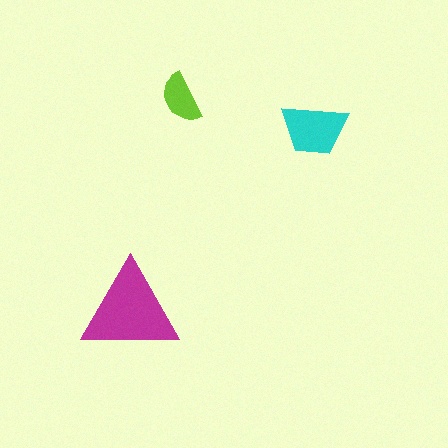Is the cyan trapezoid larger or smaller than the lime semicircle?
Larger.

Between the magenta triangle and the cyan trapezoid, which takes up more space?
The magenta triangle.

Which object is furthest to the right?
The cyan trapezoid is rightmost.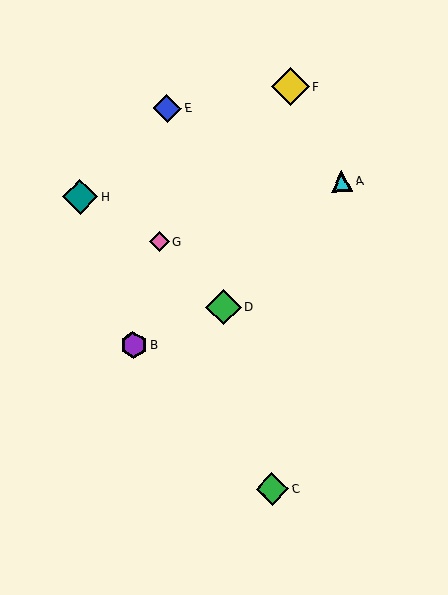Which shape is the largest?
The yellow diamond (labeled F) is the largest.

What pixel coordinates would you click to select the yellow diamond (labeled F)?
Click at (291, 87) to select the yellow diamond F.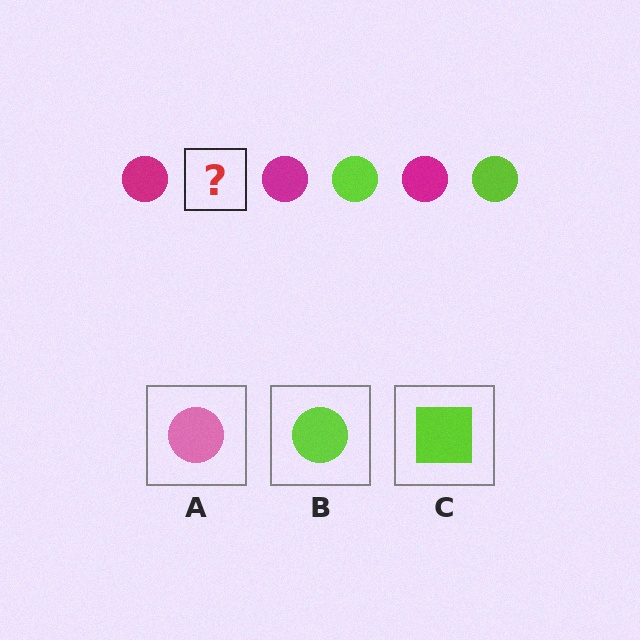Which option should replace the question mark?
Option B.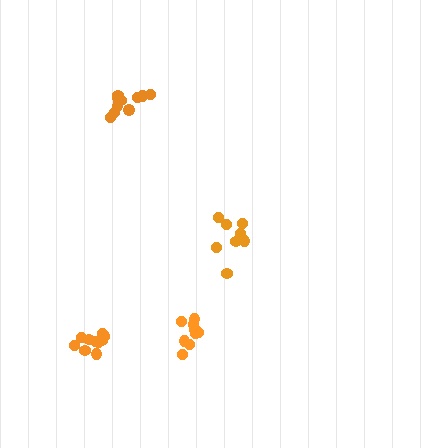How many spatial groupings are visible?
There are 4 spatial groupings.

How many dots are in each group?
Group 1: 8 dots, Group 2: 11 dots, Group 3: 10 dots, Group 4: 9 dots (38 total).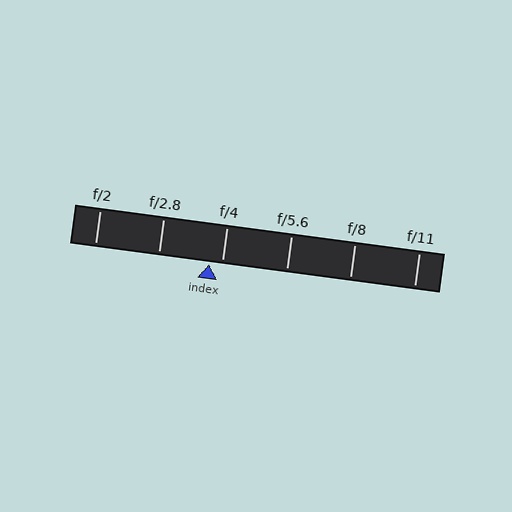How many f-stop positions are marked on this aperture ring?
There are 6 f-stop positions marked.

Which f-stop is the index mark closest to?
The index mark is closest to f/4.